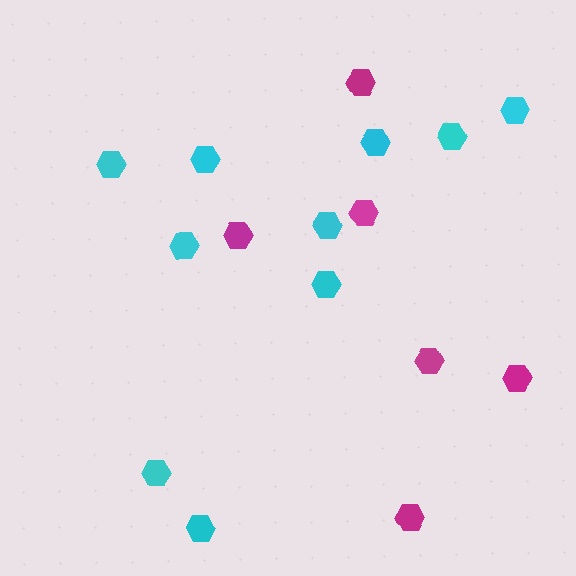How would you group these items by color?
There are 2 groups: one group of magenta hexagons (6) and one group of cyan hexagons (10).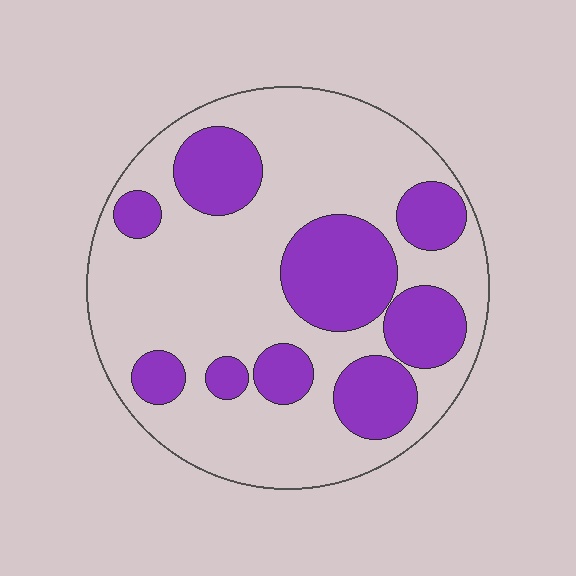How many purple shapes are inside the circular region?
9.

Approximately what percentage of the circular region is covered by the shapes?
Approximately 30%.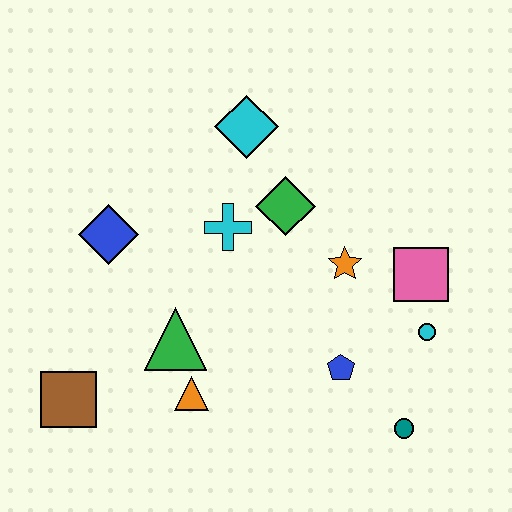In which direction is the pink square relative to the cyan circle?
The pink square is above the cyan circle.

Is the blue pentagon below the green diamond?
Yes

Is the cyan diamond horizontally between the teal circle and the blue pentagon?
No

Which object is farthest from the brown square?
The pink square is farthest from the brown square.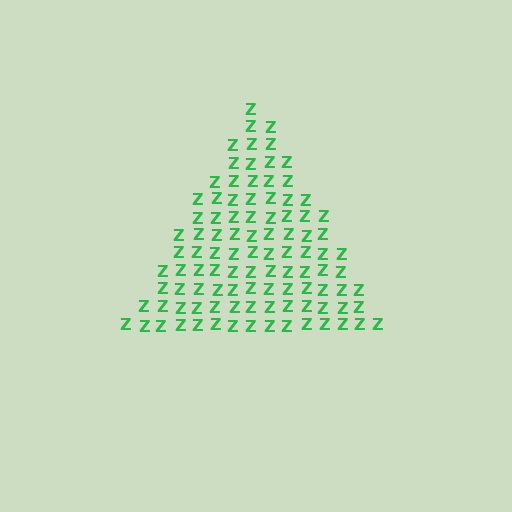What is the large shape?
The large shape is a triangle.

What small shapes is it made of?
It is made of small letter Z's.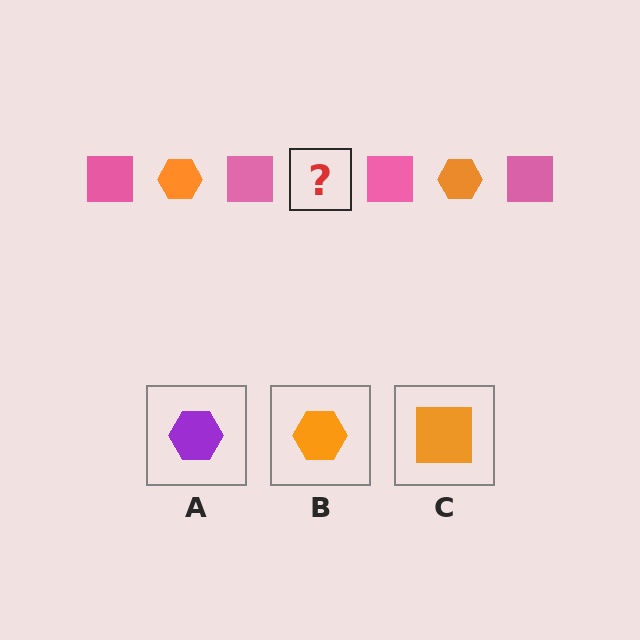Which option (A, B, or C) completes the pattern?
B.